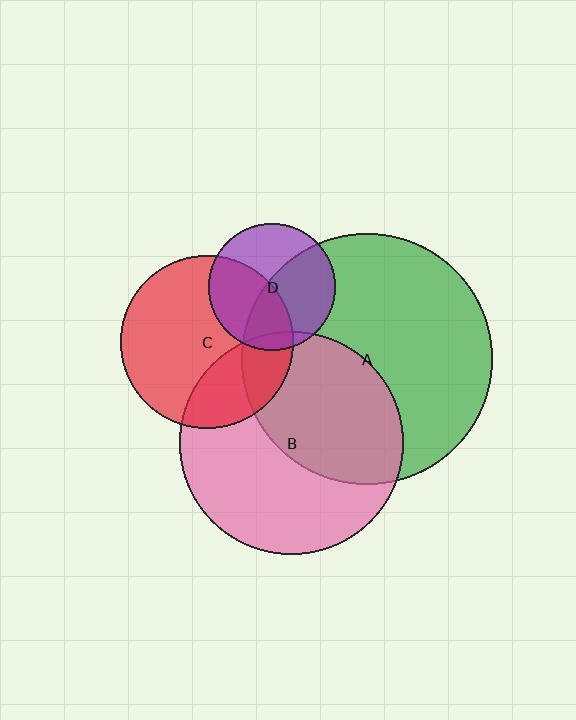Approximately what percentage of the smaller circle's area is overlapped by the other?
Approximately 45%.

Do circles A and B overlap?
Yes.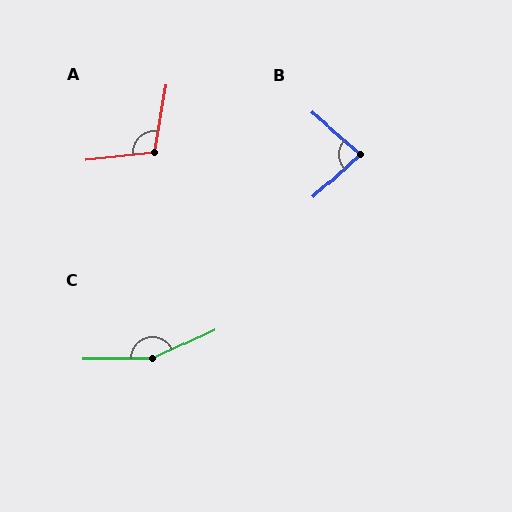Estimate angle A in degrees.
Approximately 106 degrees.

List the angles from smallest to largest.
B (84°), A (106°), C (156°).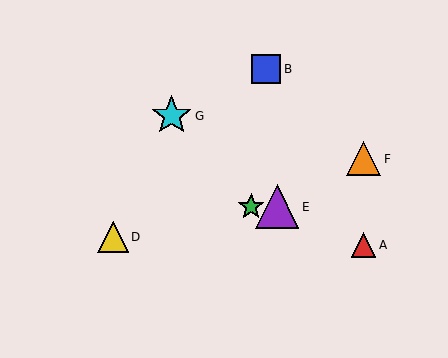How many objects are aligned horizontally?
2 objects (C, E) are aligned horizontally.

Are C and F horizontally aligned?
No, C is at y≈207 and F is at y≈159.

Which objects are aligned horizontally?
Objects C, E are aligned horizontally.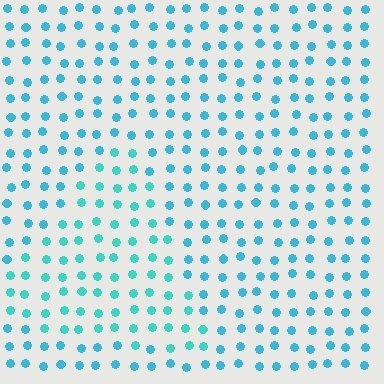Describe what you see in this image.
The image is filled with small cyan elements in a uniform arrangement. A triangle-shaped region is visible where the elements are tinted to a slightly different hue, forming a subtle color boundary.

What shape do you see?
I see a triangle.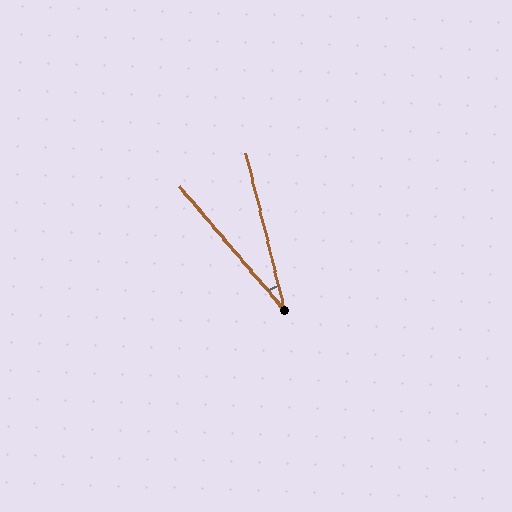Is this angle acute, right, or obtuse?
It is acute.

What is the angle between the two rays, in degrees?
Approximately 27 degrees.